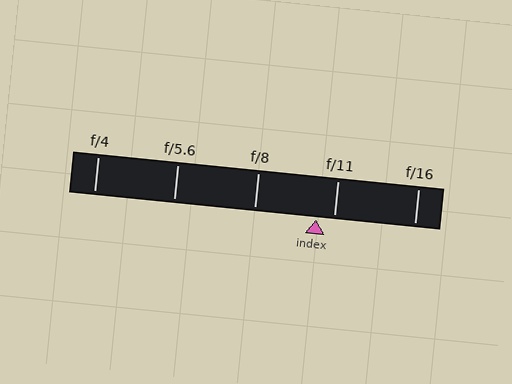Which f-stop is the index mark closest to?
The index mark is closest to f/11.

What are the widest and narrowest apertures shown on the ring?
The widest aperture shown is f/4 and the narrowest is f/16.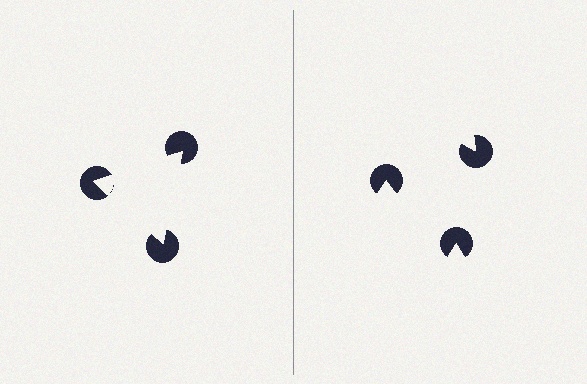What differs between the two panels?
The pac-man discs are positioned identically on both sides; only the wedge orientations differ. On the left they align to a triangle; on the right they are misaligned.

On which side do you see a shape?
An illusory triangle appears on the left side. On the right side the wedge cuts are rotated, so no coherent shape forms.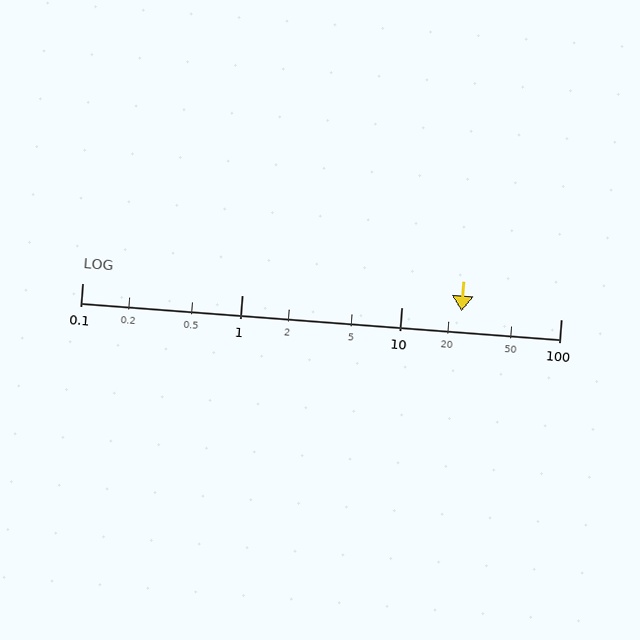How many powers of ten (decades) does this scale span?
The scale spans 3 decades, from 0.1 to 100.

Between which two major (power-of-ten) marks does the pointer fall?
The pointer is between 10 and 100.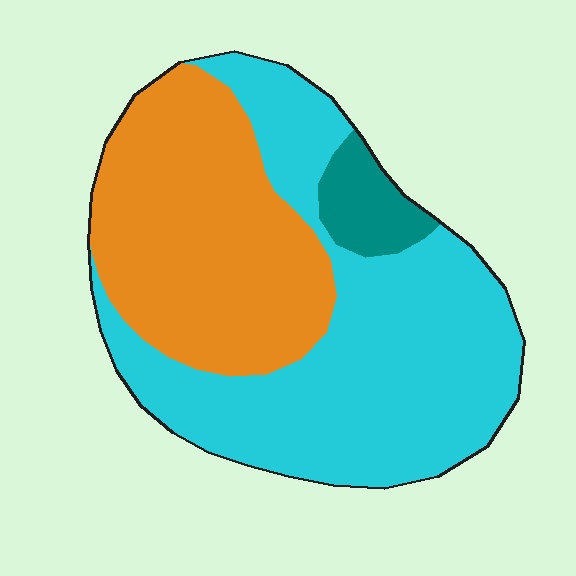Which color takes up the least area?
Teal, at roughly 5%.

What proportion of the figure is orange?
Orange takes up about two fifths (2/5) of the figure.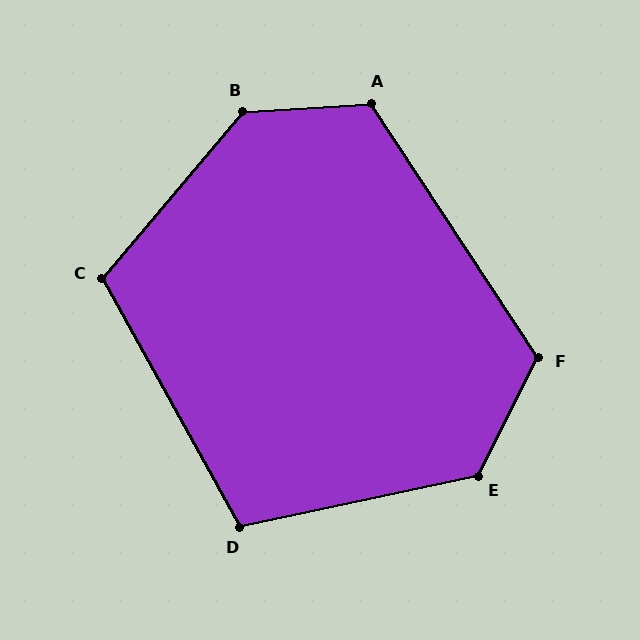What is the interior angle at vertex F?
Approximately 119 degrees (obtuse).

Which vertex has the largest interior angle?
B, at approximately 134 degrees.